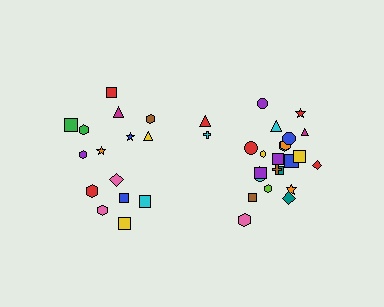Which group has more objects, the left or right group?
The right group.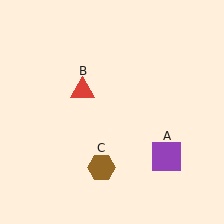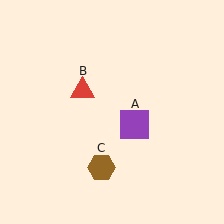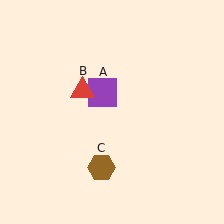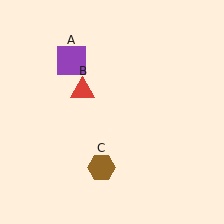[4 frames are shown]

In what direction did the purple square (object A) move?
The purple square (object A) moved up and to the left.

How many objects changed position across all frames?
1 object changed position: purple square (object A).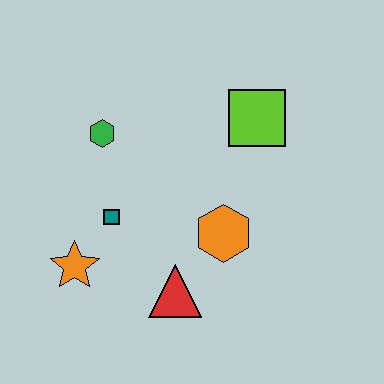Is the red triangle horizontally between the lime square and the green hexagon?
Yes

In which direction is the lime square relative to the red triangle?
The lime square is above the red triangle.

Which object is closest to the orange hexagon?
The red triangle is closest to the orange hexagon.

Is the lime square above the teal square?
Yes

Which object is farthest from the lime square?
The orange star is farthest from the lime square.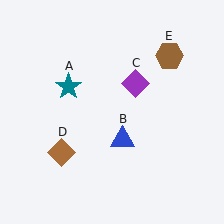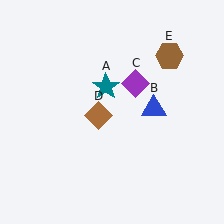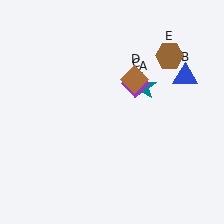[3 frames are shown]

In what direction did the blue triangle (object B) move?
The blue triangle (object B) moved up and to the right.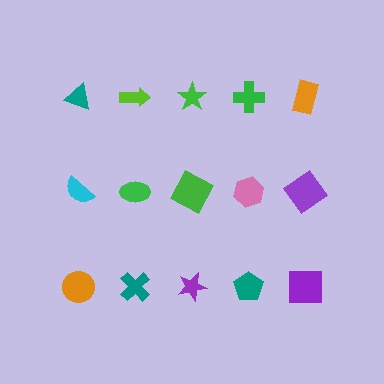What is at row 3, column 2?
A teal cross.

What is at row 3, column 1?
An orange circle.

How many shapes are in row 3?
5 shapes.